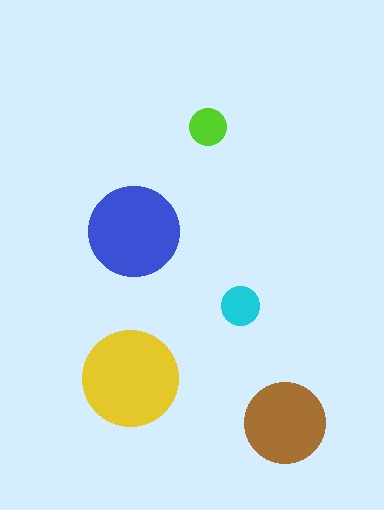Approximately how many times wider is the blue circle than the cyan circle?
About 2.5 times wider.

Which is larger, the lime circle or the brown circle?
The brown one.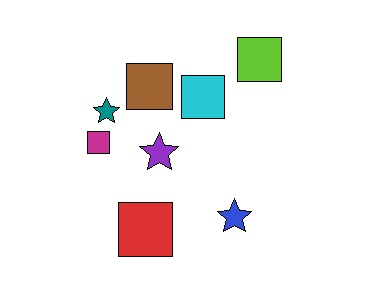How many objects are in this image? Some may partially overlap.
There are 8 objects.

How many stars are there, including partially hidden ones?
There are 3 stars.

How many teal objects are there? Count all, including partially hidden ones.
There is 1 teal object.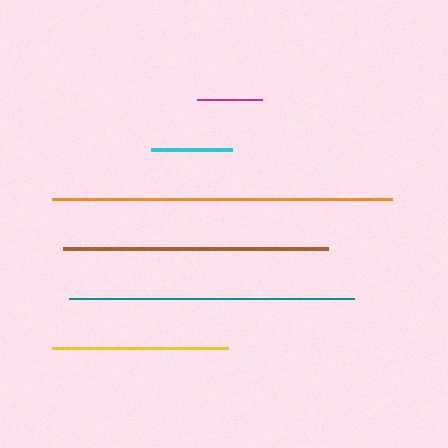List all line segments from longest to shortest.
From longest to shortest: orange, teal, brown, yellow, cyan, magenta.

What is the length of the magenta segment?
The magenta segment is approximately 65 pixels long.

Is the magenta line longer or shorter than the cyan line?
The cyan line is longer than the magenta line.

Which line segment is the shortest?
The magenta line is the shortest at approximately 65 pixels.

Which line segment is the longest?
The orange line is the longest at approximately 339 pixels.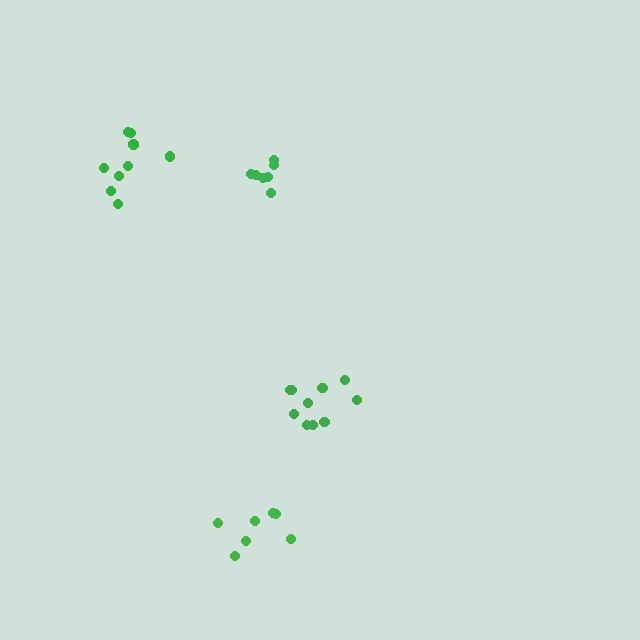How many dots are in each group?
Group 1: 11 dots, Group 2: 7 dots, Group 3: 9 dots, Group 4: 7 dots (34 total).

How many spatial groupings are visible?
There are 4 spatial groupings.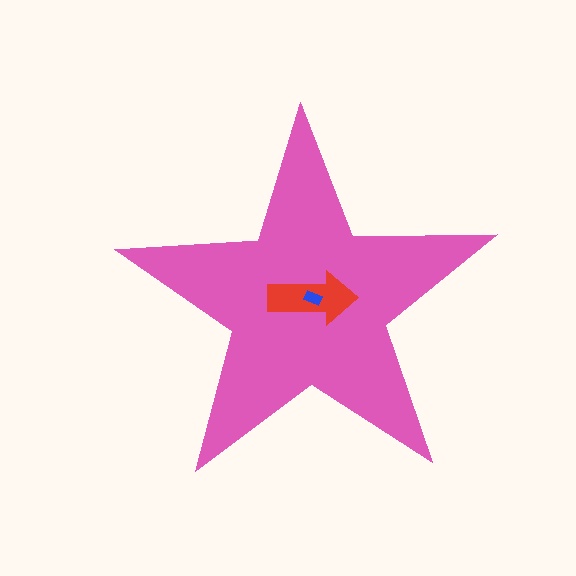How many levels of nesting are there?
3.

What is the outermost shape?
The pink star.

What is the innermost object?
The blue rectangle.